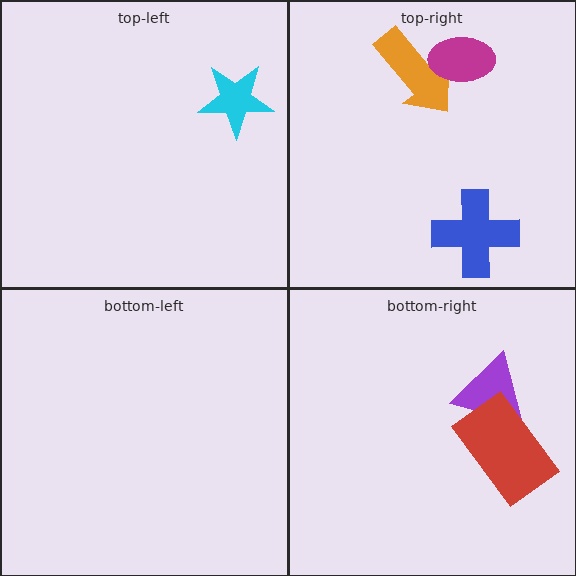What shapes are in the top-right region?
The blue cross, the orange arrow, the magenta ellipse.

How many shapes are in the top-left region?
1.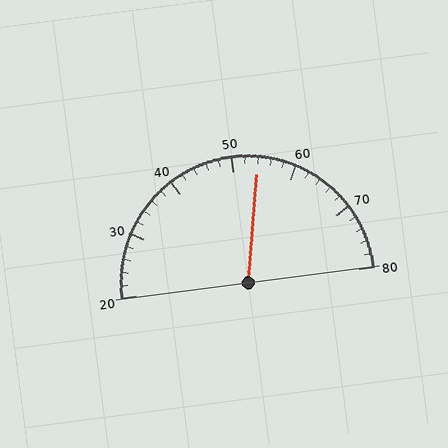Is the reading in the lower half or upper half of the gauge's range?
The reading is in the upper half of the range (20 to 80).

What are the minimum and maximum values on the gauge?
The gauge ranges from 20 to 80.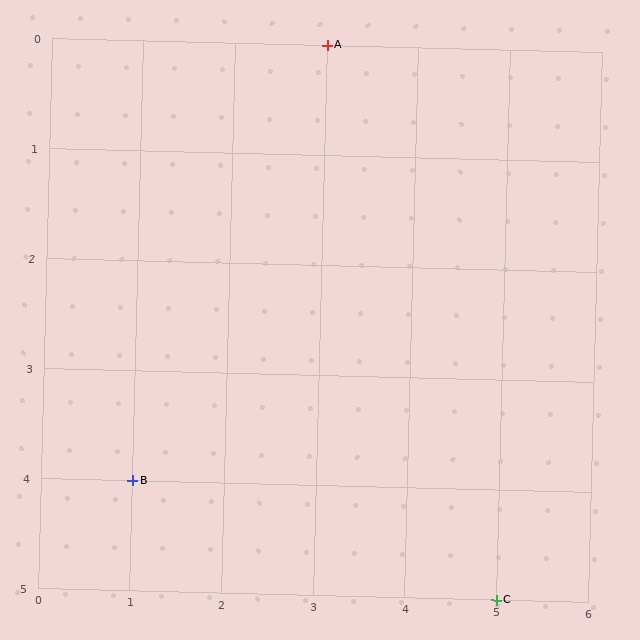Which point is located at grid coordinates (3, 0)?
Point A is at (3, 0).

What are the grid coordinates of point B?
Point B is at grid coordinates (1, 4).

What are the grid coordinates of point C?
Point C is at grid coordinates (5, 5).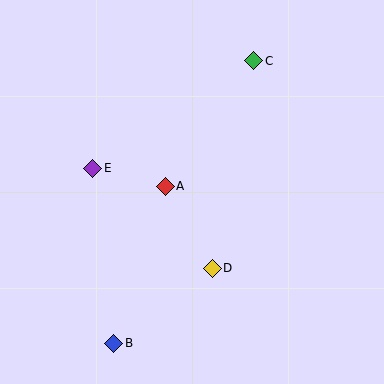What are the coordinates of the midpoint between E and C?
The midpoint between E and C is at (173, 114).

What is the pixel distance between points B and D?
The distance between B and D is 124 pixels.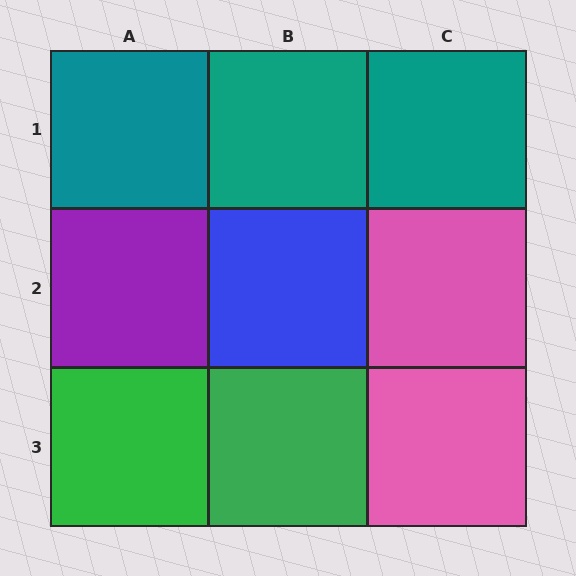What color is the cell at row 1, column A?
Teal.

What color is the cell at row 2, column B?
Blue.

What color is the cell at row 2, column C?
Pink.